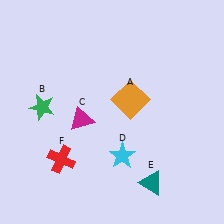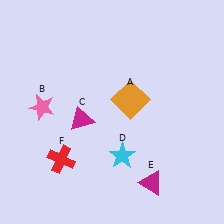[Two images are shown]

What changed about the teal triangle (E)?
In Image 1, E is teal. In Image 2, it changed to magenta.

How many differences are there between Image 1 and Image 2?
There are 2 differences between the two images.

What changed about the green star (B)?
In Image 1, B is green. In Image 2, it changed to pink.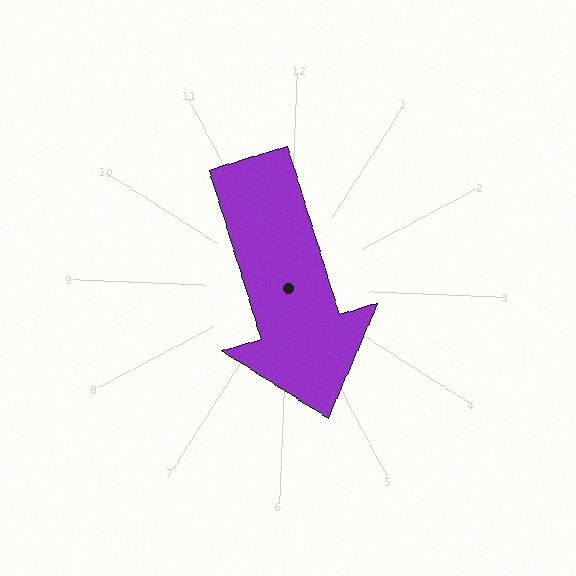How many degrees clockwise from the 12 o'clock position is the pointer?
Approximately 161 degrees.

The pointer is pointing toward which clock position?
Roughly 5 o'clock.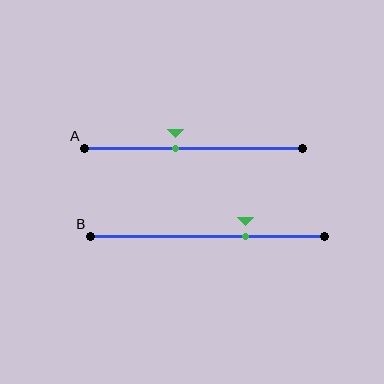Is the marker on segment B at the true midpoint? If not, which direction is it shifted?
No, the marker on segment B is shifted to the right by about 16% of the segment length.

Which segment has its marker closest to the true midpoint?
Segment A has its marker closest to the true midpoint.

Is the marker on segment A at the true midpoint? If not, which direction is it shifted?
No, the marker on segment A is shifted to the left by about 8% of the segment length.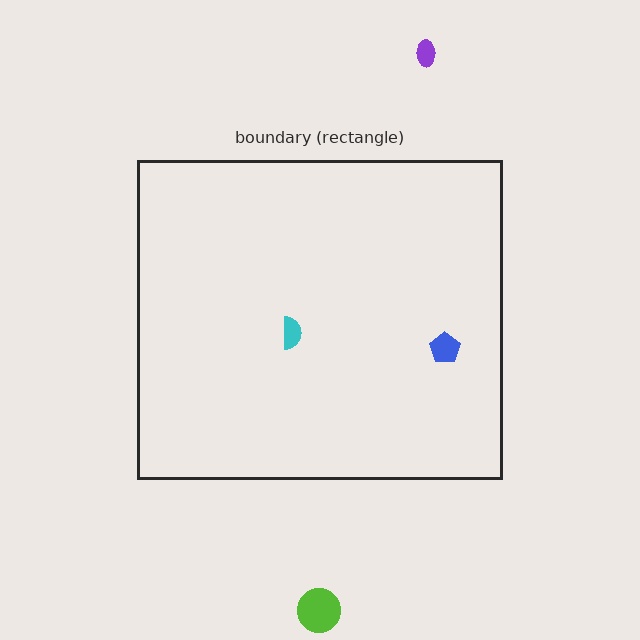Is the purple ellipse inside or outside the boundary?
Outside.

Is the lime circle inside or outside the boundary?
Outside.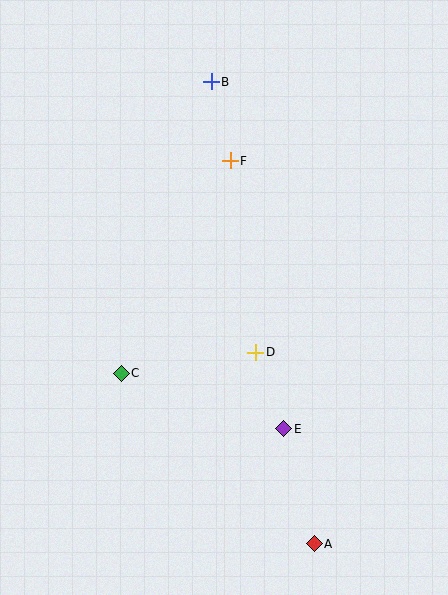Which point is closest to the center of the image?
Point D at (256, 352) is closest to the center.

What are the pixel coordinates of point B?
Point B is at (211, 82).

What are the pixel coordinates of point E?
Point E is at (284, 429).